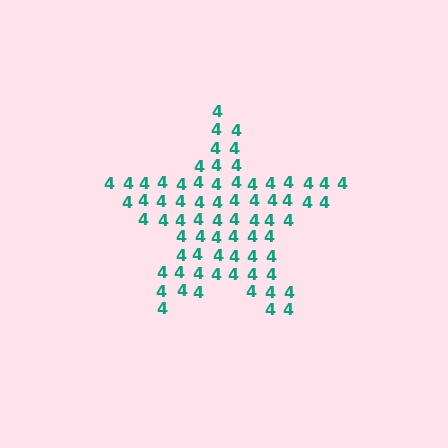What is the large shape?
The large shape is a star.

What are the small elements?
The small elements are digit 4's.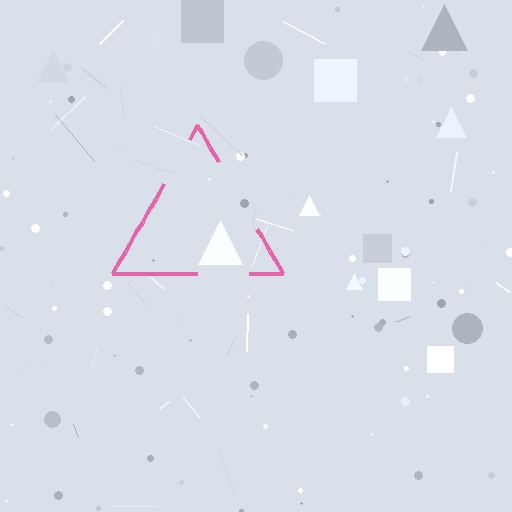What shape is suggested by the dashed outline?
The dashed outline suggests a triangle.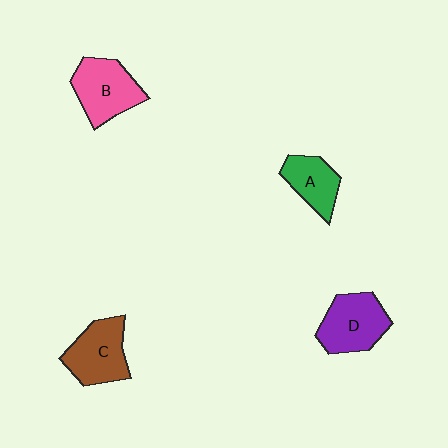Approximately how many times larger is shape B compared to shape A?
Approximately 1.4 times.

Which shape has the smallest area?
Shape A (green).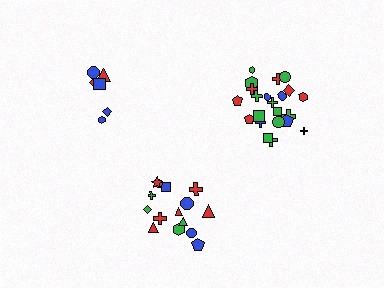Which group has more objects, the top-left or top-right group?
The top-right group.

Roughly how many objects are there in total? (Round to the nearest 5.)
Roughly 45 objects in total.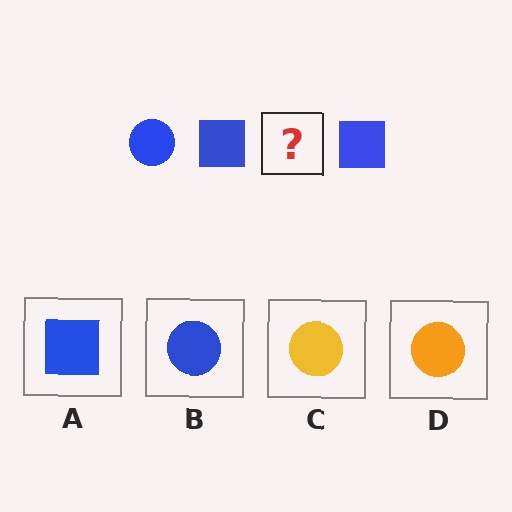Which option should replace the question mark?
Option B.